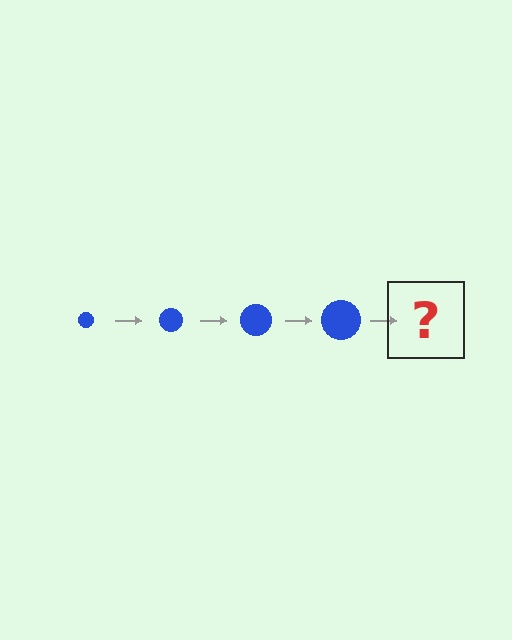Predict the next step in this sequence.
The next step is a blue circle, larger than the previous one.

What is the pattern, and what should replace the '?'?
The pattern is that the circle gets progressively larger each step. The '?' should be a blue circle, larger than the previous one.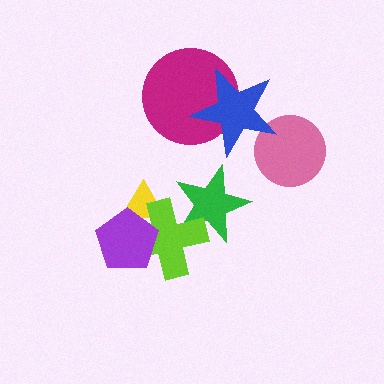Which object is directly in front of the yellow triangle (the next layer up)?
The lime cross is directly in front of the yellow triangle.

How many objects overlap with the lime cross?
3 objects overlap with the lime cross.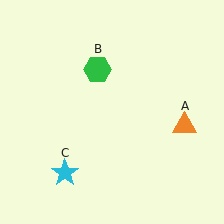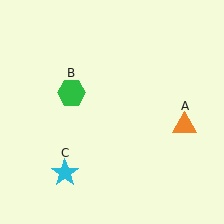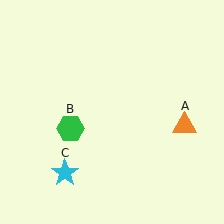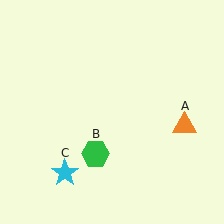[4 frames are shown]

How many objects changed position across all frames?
1 object changed position: green hexagon (object B).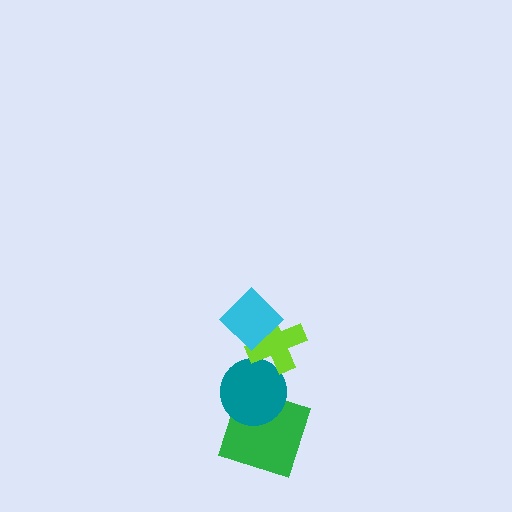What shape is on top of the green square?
The teal circle is on top of the green square.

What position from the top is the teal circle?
The teal circle is 3rd from the top.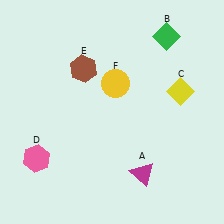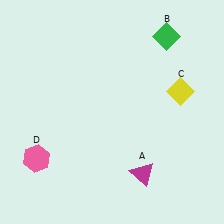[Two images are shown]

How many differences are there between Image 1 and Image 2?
There are 2 differences between the two images.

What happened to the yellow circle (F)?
The yellow circle (F) was removed in Image 2. It was in the top-right area of Image 1.